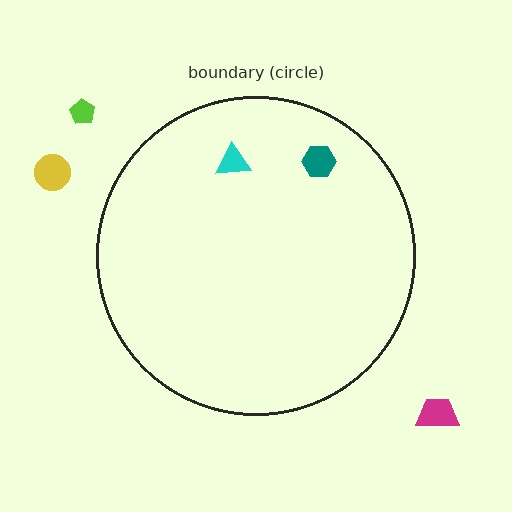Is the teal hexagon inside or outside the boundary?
Inside.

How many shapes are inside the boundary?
2 inside, 3 outside.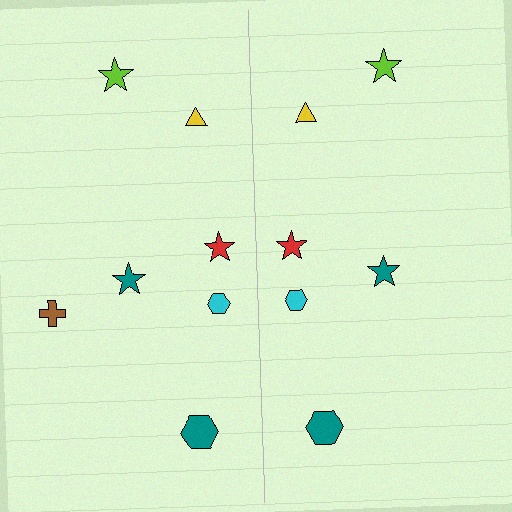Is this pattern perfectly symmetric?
No, the pattern is not perfectly symmetric. A brown cross is missing from the right side.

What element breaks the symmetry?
A brown cross is missing from the right side.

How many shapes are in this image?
There are 13 shapes in this image.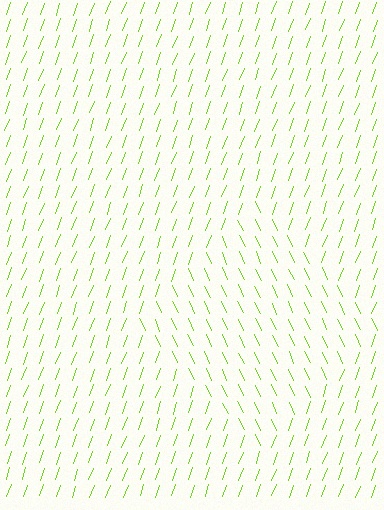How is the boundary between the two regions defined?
The boundary is defined purely by a change in line orientation (approximately 45 degrees difference). All lines are the same color and thickness.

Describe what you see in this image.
The image is filled with small lime line segments. A diamond region in the image has lines oriented differently from the surrounding lines, creating a visible texture boundary.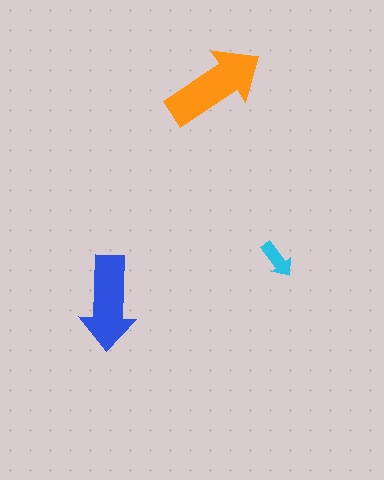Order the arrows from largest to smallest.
the orange one, the blue one, the cyan one.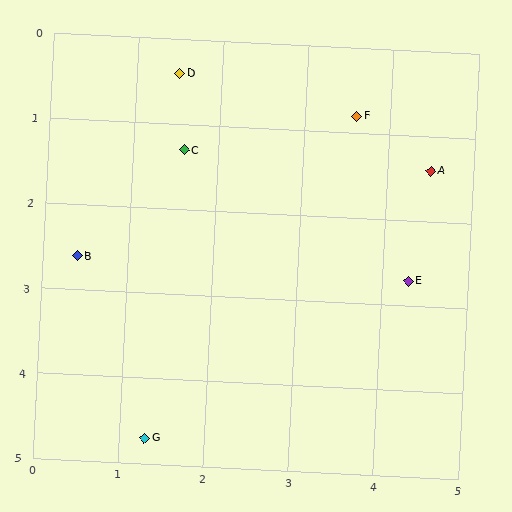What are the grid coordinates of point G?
Point G is at approximately (1.3, 4.7).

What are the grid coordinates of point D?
Point D is at approximately (1.5, 0.4).